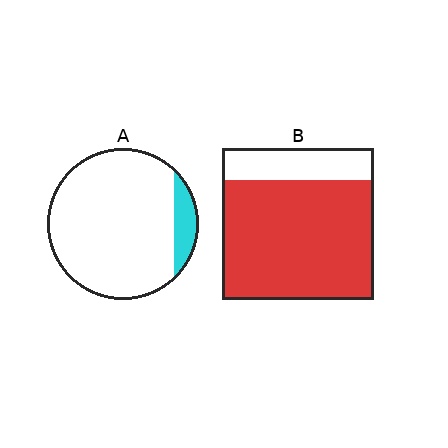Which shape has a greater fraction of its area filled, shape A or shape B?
Shape B.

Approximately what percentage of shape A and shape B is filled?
A is approximately 10% and B is approximately 80%.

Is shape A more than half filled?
No.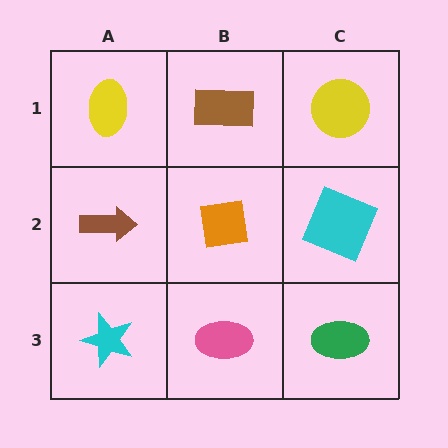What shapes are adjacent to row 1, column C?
A cyan square (row 2, column C), a brown rectangle (row 1, column B).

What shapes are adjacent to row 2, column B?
A brown rectangle (row 1, column B), a pink ellipse (row 3, column B), a brown arrow (row 2, column A), a cyan square (row 2, column C).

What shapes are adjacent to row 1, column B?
An orange square (row 2, column B), a yellow ellipse (row 1, column A), a yellow circle (row 1, column C).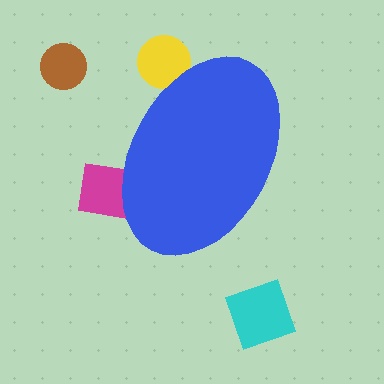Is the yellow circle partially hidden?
Yes, the yellow circle is partially hidden behind the blue ellipse.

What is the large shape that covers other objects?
A blue ellipse.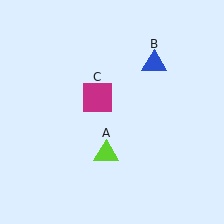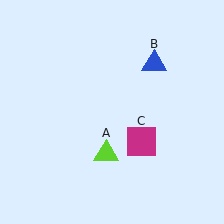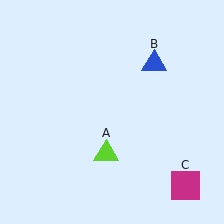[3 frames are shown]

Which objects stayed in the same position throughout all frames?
Lime triangle (object A) and blue triangle (object B) remained stationary.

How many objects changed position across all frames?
1 object changed position: magenta square (object C).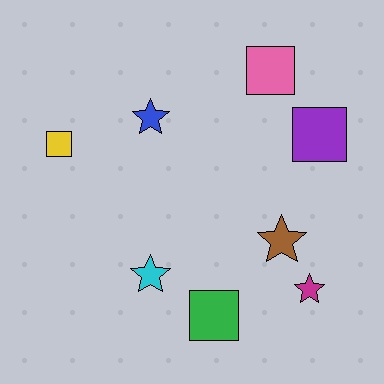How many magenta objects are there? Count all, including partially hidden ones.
There is 1 magenta object.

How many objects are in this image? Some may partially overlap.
There are 8 objects.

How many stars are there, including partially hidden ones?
There are 4 stars.